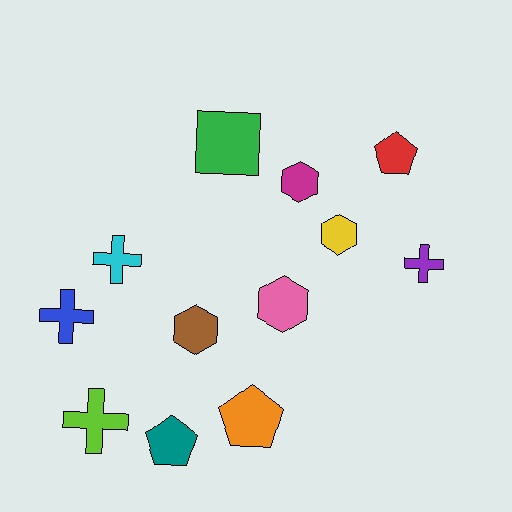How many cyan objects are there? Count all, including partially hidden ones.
There is 1 cyan object.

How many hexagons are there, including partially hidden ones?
There are 4 hexagons.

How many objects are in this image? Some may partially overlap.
There are 12 objects.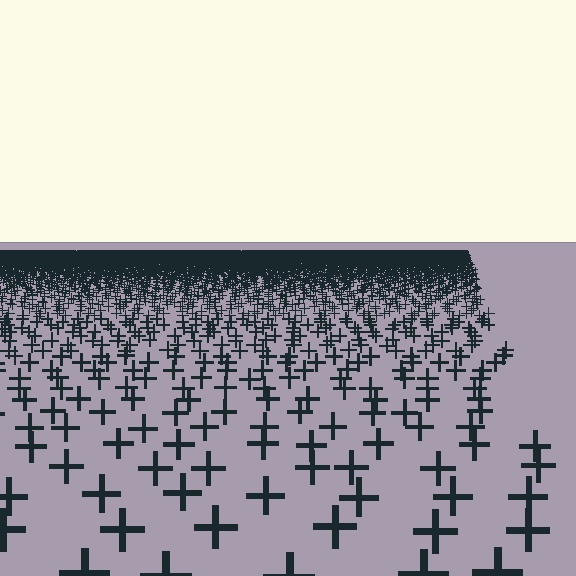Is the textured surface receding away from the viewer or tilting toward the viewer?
The surface is receding away from the viewer. Texture elements get smaller and denser toward the top.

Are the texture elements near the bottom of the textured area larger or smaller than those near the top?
Larger. Near the bottom, elements are closer to the viewer and appear at a bigger on-screen size.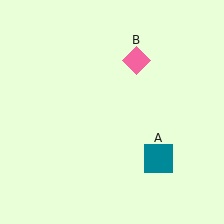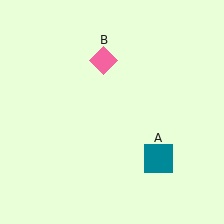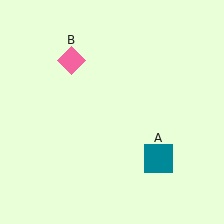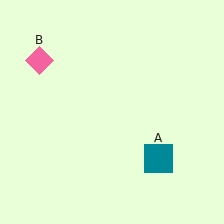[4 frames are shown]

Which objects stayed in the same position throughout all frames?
Teal square (object A) remained stationary.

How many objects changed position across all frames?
1 object changed position: pink diamond (object B).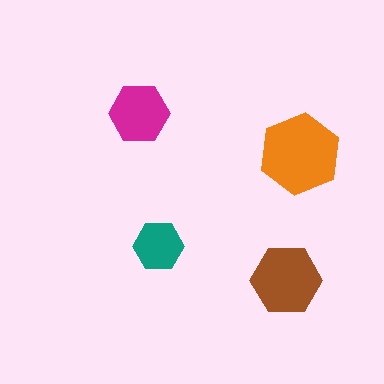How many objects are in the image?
There are 4 objects in the image.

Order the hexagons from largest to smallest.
the orange one, the brown one, the magenta one, the teal one.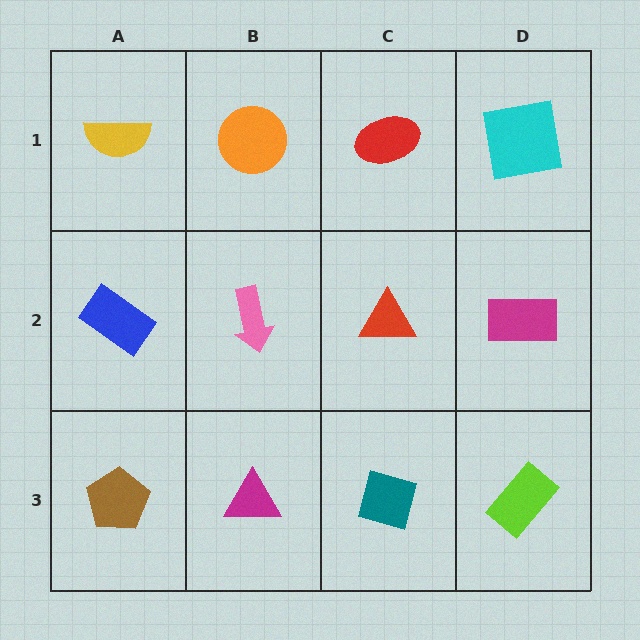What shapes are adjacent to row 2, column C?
A red ellipse (row 1, column C), a teal diamond (row 3, column C), a pink arrow (row 2, column B), a magenta rectangle (row 2, column D).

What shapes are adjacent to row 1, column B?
A pink arrow (row 2, column B), a yellow semicircle (row 1, column A), a red ellipse (row 1, column C).